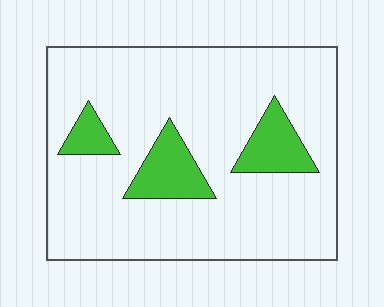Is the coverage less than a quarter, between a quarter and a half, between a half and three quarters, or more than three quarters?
Less than a quarter.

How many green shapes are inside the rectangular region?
3.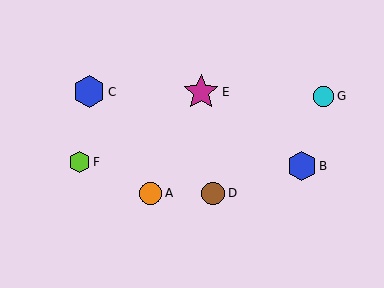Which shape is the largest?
The magenta star (labeled E) is the largest.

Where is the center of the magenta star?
The center of the magenta star is at (201, 92).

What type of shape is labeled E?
Shape E is a magenta star.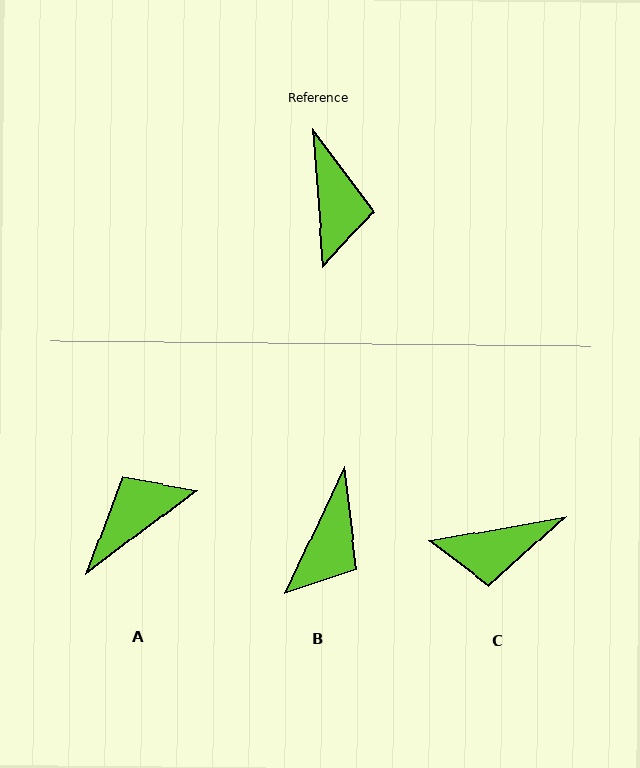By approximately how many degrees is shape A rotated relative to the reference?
Approximately 123 degrees counter-clockwise.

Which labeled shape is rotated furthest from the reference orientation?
A, about 123 degrees away.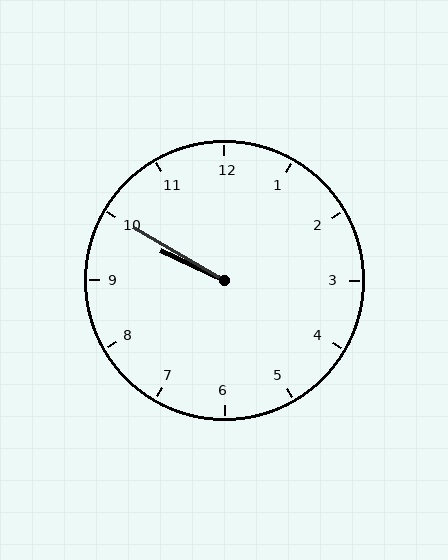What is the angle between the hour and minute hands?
Approximately 5 degrees.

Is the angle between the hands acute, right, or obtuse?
It is acute.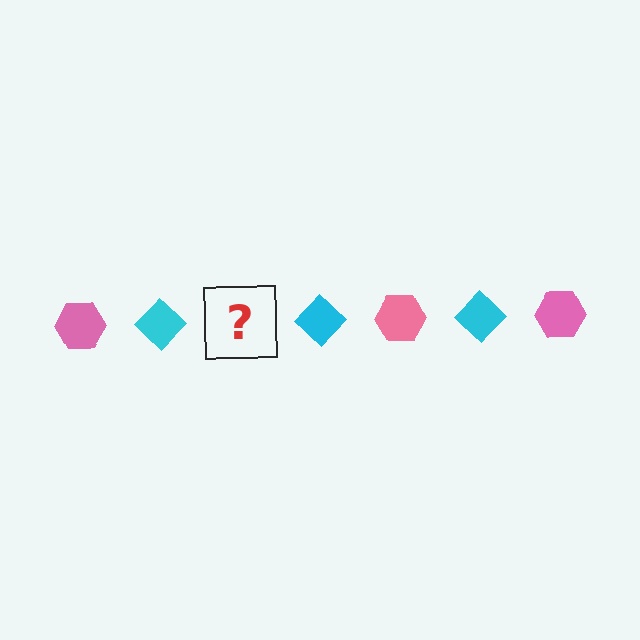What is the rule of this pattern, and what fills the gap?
The rule is that the pattern alternates between pink hexagon and cyan diamond. The gap should be filled with a pink hexagon.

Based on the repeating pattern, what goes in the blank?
The blank should be a pink hexagon.